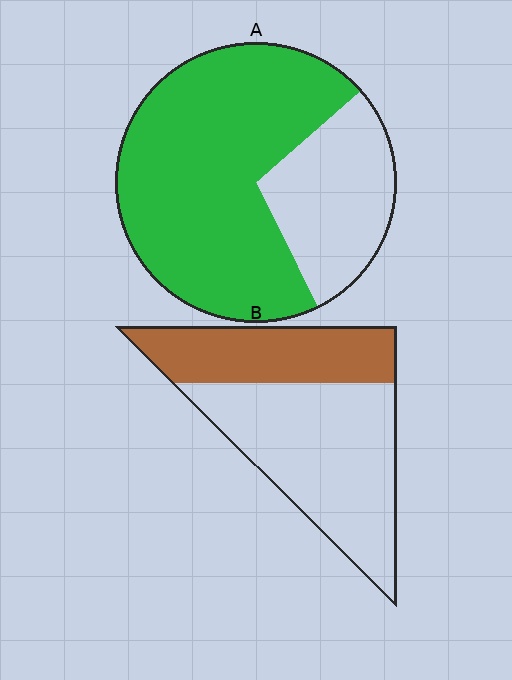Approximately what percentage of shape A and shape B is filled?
A is approximately 70% and B is approximately 35%.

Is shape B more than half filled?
No.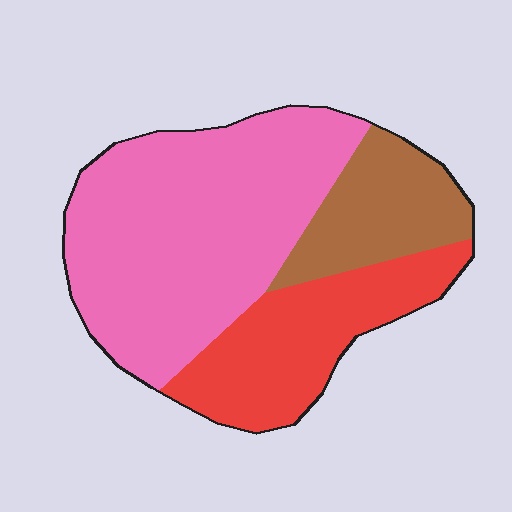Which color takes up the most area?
Pink, at roughly 55%.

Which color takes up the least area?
Brown, at roughly 20%.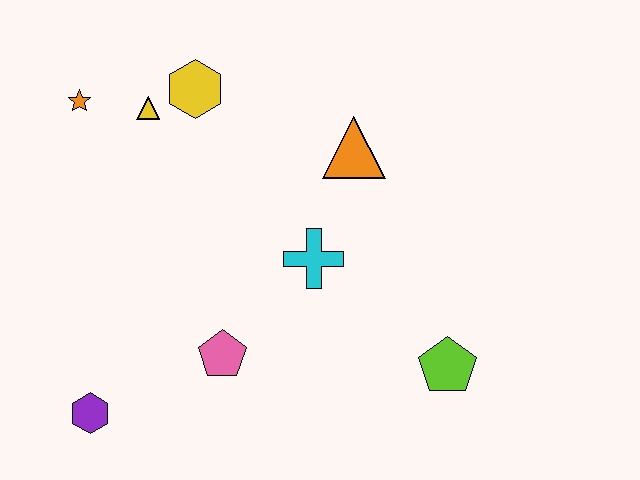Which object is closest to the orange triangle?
The cyan cross is closest to the orange triangle.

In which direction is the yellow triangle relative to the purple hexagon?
The yellow triangle is above the purple hexagon.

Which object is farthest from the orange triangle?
The purple hexagon is farthest from the orange triangle.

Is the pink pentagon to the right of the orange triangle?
No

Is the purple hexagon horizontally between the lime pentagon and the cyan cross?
No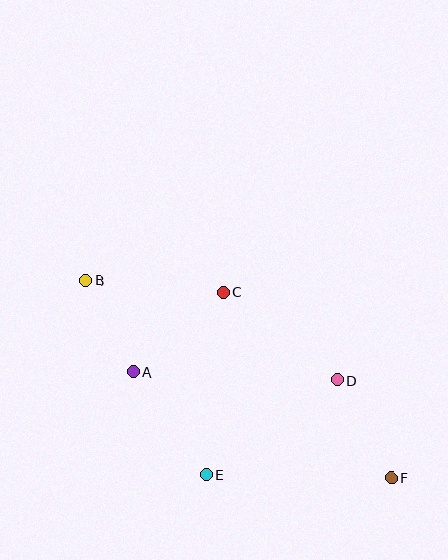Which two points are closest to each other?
Points A and B are closest to each other.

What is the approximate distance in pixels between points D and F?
The distance between D and F is approximately 112 pixels.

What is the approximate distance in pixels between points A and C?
The distance between A and C is approximately 120 pixels.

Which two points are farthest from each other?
Points B and F are farthest from each other.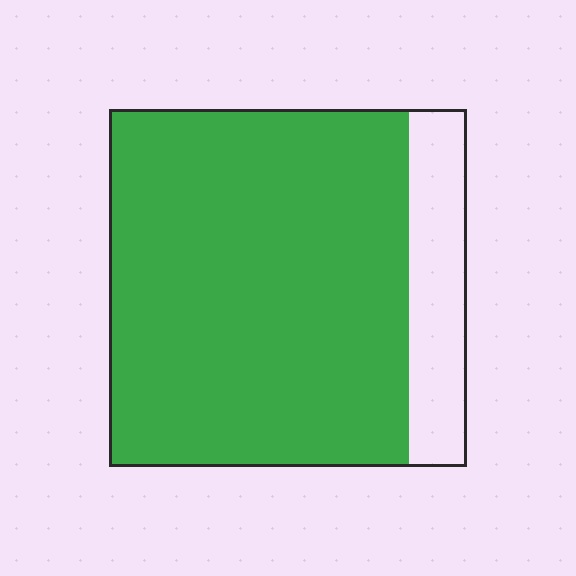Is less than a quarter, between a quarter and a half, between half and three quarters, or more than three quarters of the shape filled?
More than three quarters.